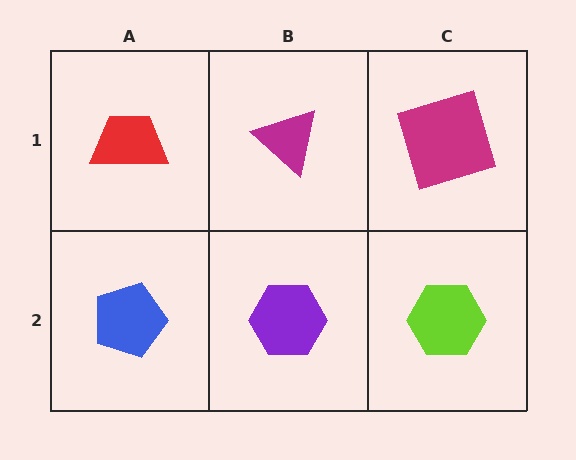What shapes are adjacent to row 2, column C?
A magenta square (row 1, column C), a purple hexagon (row 2, column B).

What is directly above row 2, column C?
A magenta square.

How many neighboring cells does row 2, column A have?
2.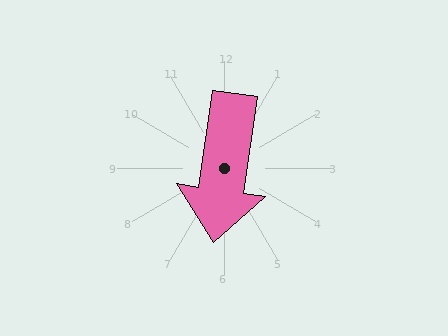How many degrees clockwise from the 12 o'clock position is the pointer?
Approximately 188 degrees.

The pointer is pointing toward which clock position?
Roughly 6 o'clock.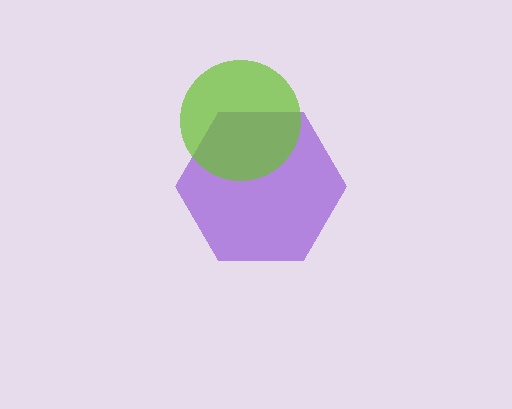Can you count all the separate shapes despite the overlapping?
Yes, there are 2 separate shapes.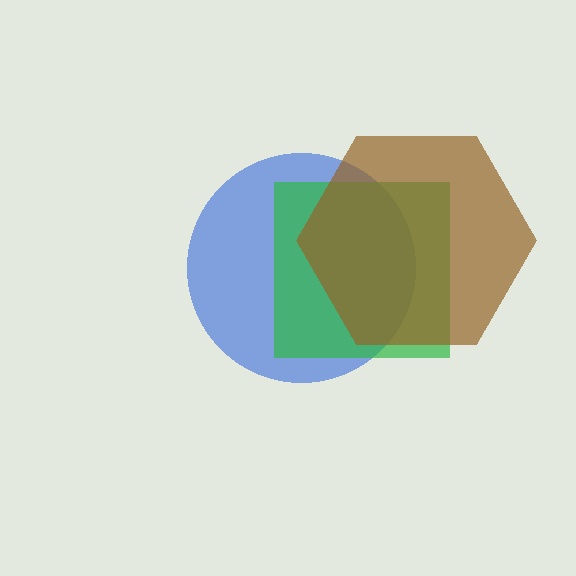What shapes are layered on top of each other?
The layered shapes are: a blue circle, a green square, a brown hexagon.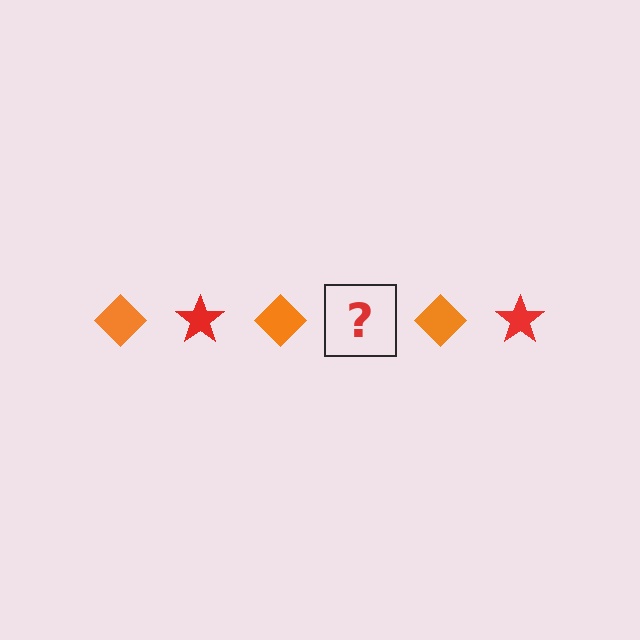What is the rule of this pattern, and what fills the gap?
The rule is that the pattern alternates between orange diamond and red star. The gap should be filled with a red star.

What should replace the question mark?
The question mark should be replaced with a red star.